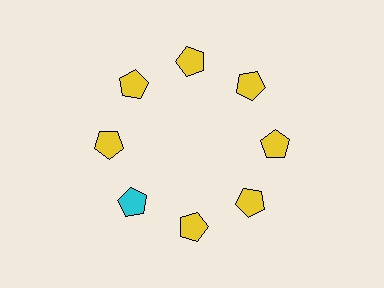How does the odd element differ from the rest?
It has a different color: cyan instead of yellow.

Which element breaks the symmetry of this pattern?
The cyan pentagon at roughly the 8 o'clock position breaks the symmetry. All other shapes are yellow pentagons.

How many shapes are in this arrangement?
There are 8 shapes arranged in a ring pattern.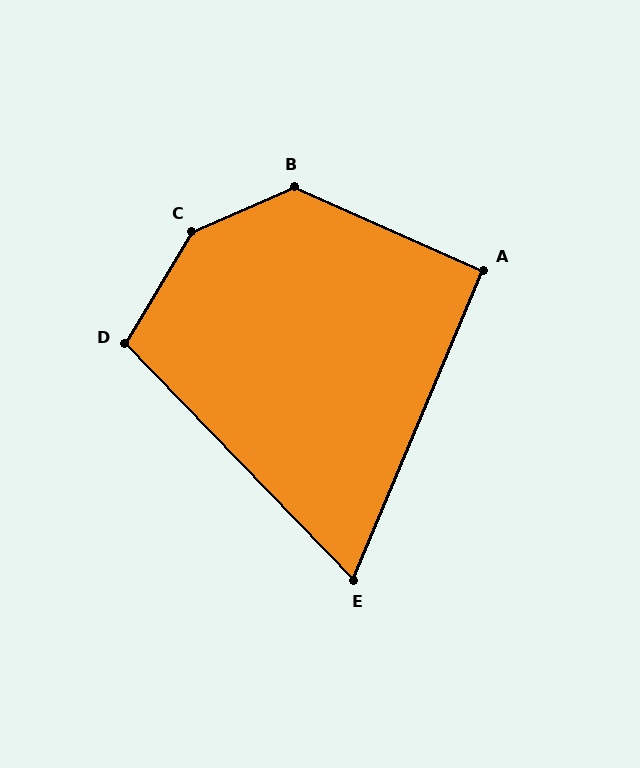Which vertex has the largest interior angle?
C, at approximately 145 degrees.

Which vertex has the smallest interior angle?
E, at approximately 67 degrees.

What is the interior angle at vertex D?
Approximately 105 degrees (obtuse).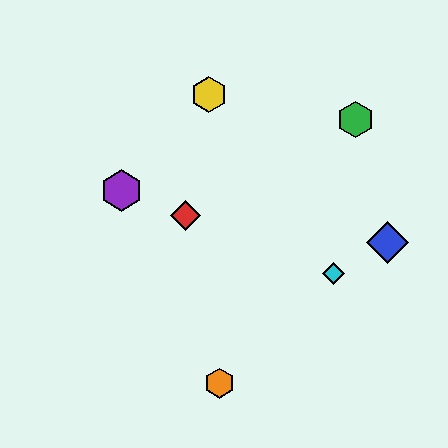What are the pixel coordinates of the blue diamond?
The blue diamond is at (387, 243).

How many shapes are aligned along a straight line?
3 shapes (the red diamond, the purple hexagon, the cyan diamond) are aligned along a straight line.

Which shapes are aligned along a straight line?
The red diamond, the purple hexagon, the cyan diamond are aligned along a straight line.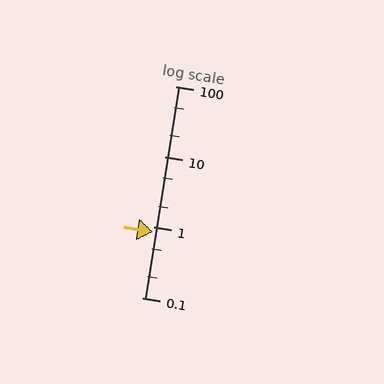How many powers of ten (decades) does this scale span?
The scale spans 3 decades, from 0.1 to 100.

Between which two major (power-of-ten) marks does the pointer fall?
The pointer is between 0.1 and 1.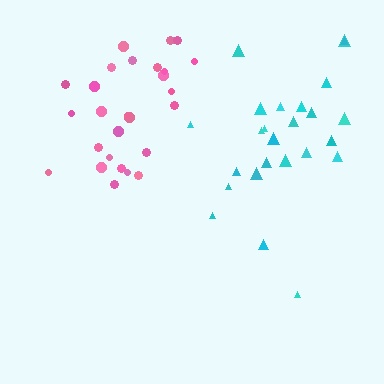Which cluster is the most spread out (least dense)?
Cyan.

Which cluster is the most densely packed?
Pink.